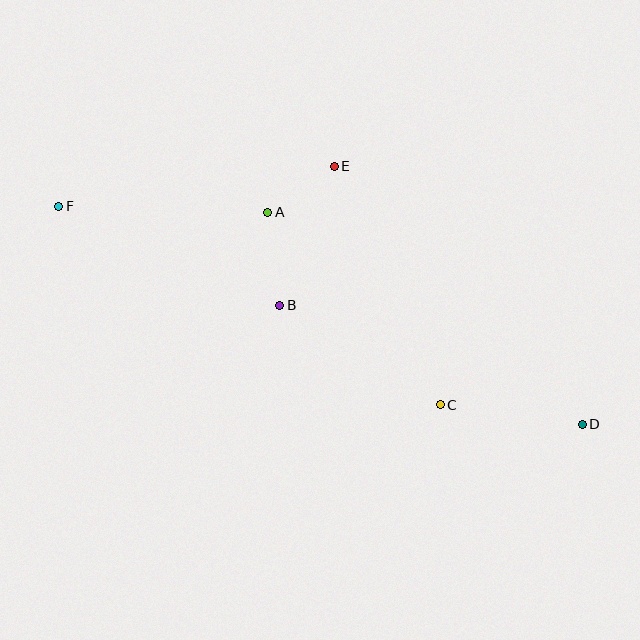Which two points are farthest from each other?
Points D and F are farthest from each other.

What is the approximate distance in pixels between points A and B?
The distance between A and B is approximately 94 pixels.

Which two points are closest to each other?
Points A and E are closest to each other.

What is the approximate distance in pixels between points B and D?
The distance between B and D is approximately 325 pixels.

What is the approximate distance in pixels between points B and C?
The distance between B and C is approximately 189 pixels.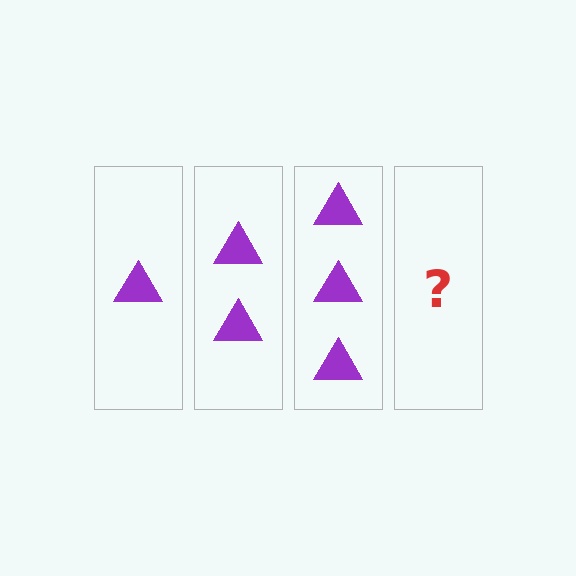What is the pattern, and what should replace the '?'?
The pattern is that each step adds one more triangle. The '?' should be 4 triangles.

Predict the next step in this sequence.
The next step is 4 triangles.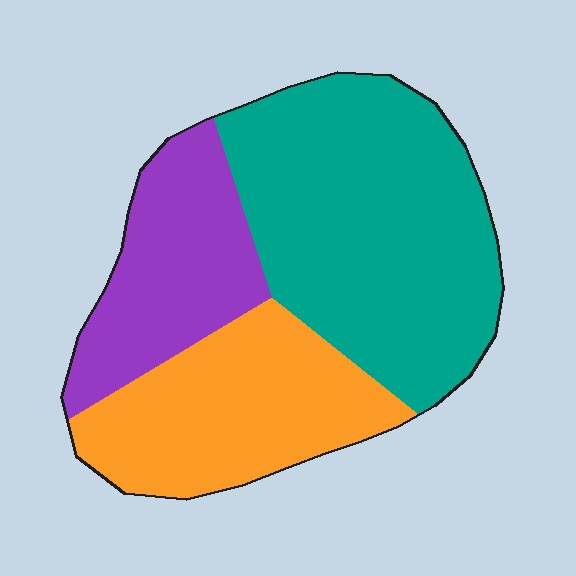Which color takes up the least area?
Purple, at roughly 25%.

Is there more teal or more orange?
Teal.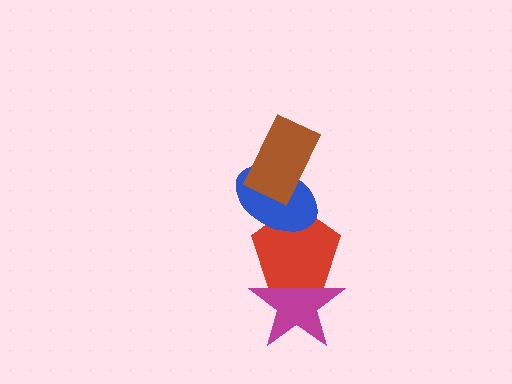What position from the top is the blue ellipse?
The blue ellipse is 2nd from the top.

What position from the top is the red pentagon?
The red pentagon is 3rd from the top.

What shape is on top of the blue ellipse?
The brown rectangle is on top of the blue ellipse.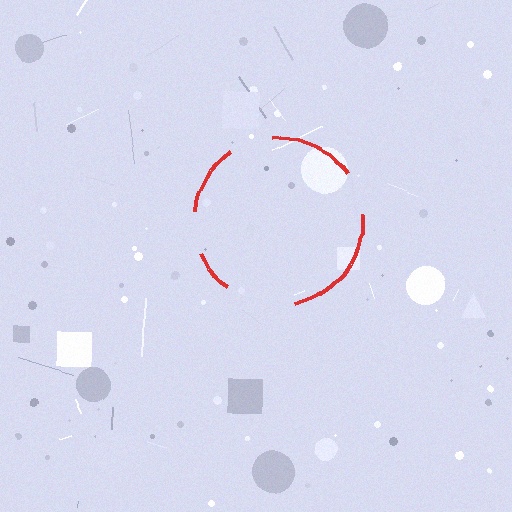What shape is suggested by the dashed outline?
The dashed outline suggests a circle.